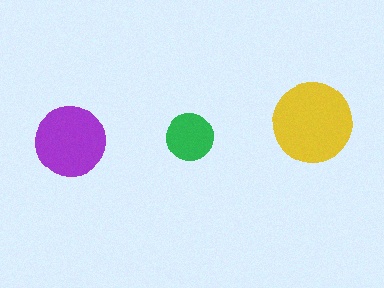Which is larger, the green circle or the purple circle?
The purple one.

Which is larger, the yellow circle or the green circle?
The yellow one.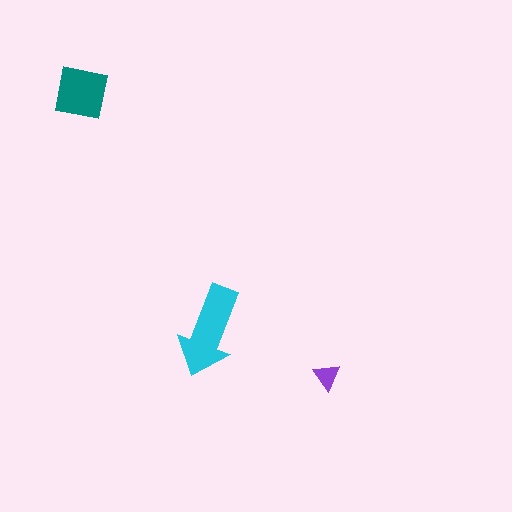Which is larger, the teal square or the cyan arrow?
The cyan arrow.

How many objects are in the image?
There are 3 objects in the image.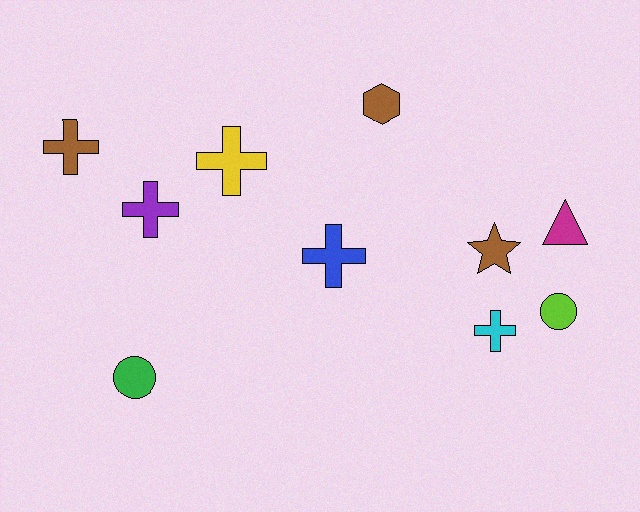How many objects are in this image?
There are 10 objects.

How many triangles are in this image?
There is 1 triangle.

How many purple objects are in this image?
There is 1 purple object.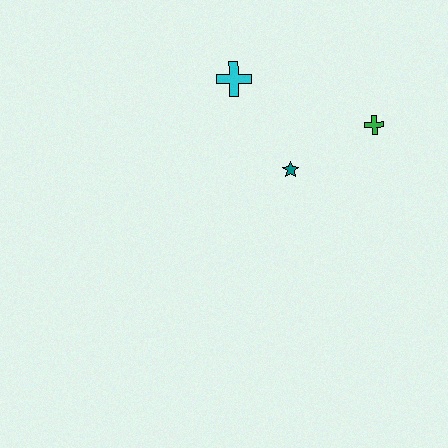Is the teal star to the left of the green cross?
Yes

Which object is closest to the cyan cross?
The teal star is closest to the cyan cross.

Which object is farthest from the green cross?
The cyan cross is farthest from the green cross.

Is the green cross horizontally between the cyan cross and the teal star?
No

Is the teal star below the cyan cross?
Yes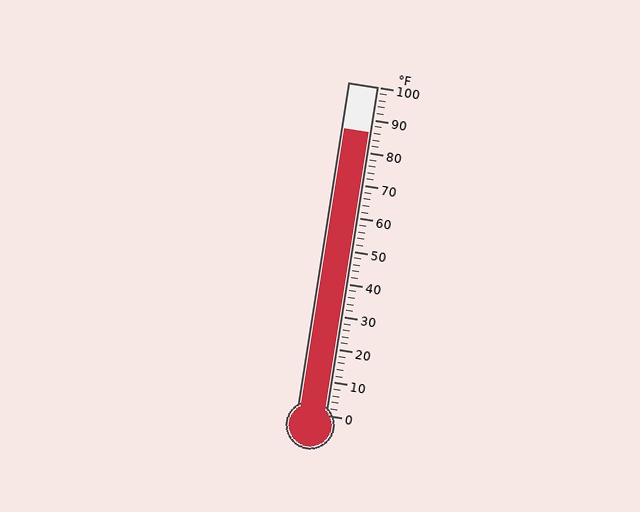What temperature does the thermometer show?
The thermometer shows approximately 86°F.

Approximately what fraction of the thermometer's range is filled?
The thermometer is filled to approximately 85% of its range.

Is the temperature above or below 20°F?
The temperature is above 20°F.